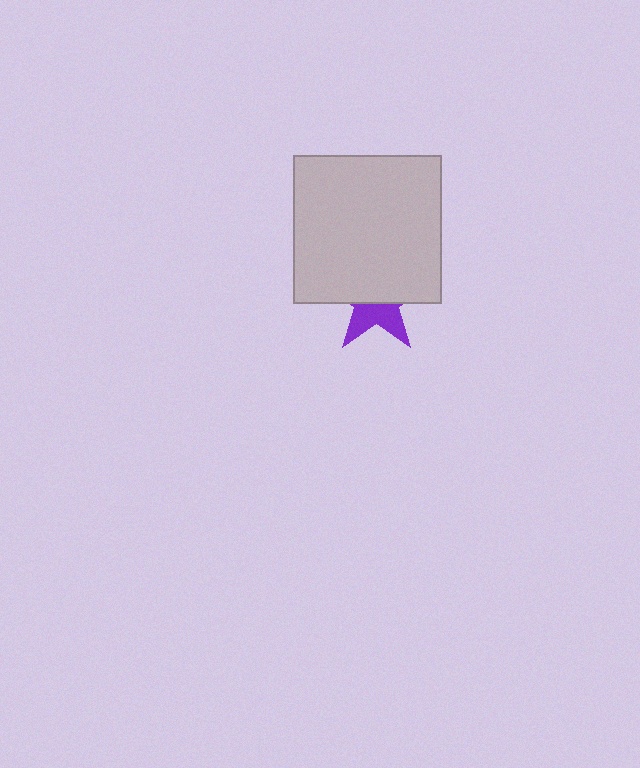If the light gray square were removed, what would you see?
You would see the complete purple star.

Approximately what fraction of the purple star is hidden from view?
Roughly 59% of the purple star is hidden behind the light gray square.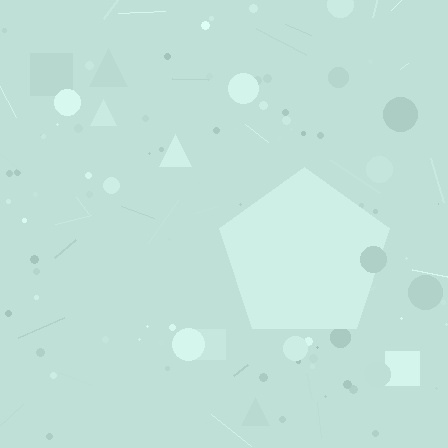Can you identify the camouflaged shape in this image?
The camouflaged shape is a pentagon.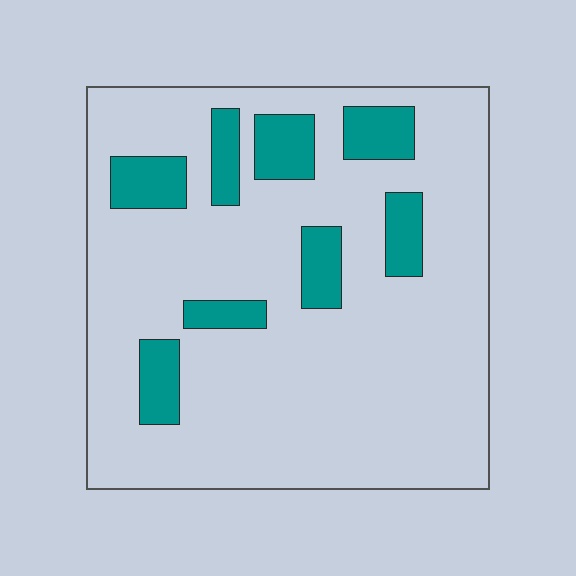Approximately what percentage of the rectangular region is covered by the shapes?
Approximately 15%.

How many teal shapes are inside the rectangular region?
8.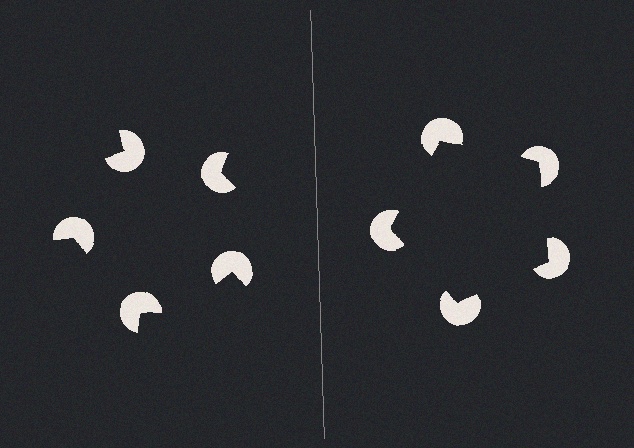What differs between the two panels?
The pac-man discs are positioned identically on both sides; only the wedge orientations differ. On the right they align to a pentagon; on the left they are misaligned.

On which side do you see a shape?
An illusory pentagon appears on the right side. On the left side the wedge cuts are rotated, so no coherent shape forms.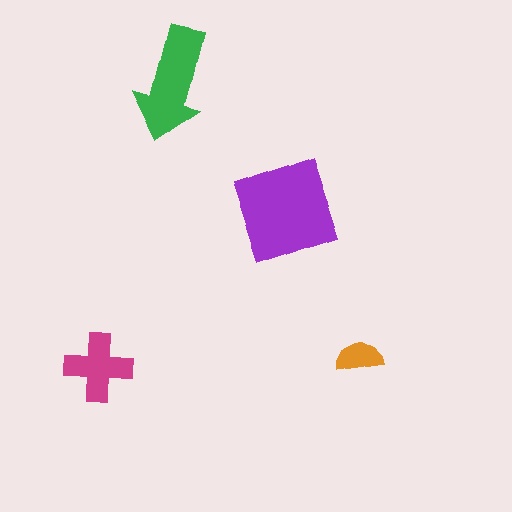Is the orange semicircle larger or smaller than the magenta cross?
Smaller.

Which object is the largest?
The purple diamond.